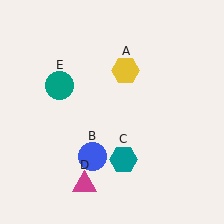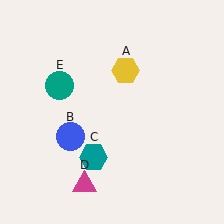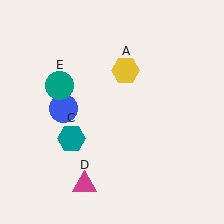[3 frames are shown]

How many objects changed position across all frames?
2 objects changed position: blue circle (object B), teal hexagon (object C).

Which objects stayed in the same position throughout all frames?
Yellow hexagon (object A) and magenta triangle (object D) and teal circle (object E) remained stationary.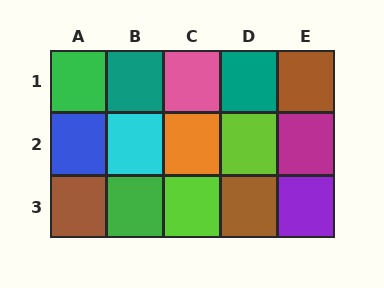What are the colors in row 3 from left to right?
Brown, green, lime, brown, purple.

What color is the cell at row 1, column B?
Teal.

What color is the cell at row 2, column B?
Cyan.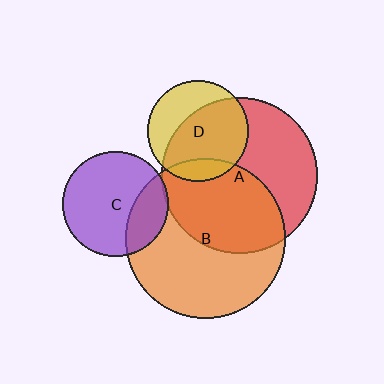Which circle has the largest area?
Circle B (orange).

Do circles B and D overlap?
Yes.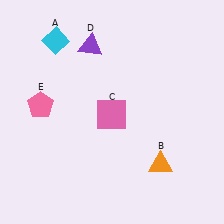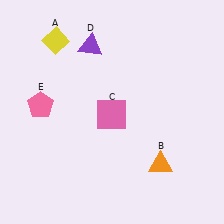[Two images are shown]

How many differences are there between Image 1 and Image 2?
There is 1 difference between the two images.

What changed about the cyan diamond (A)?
In Image 1, A is cyan. In Image 2, it changed to yellow.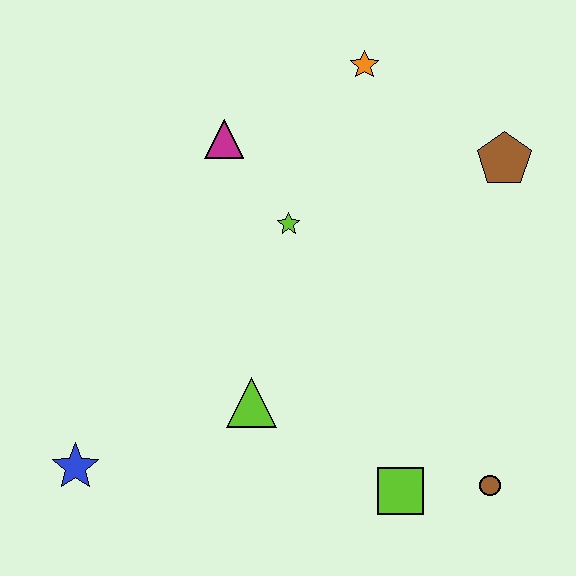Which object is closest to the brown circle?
The lime square is closest to the brown circle.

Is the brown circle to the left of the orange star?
No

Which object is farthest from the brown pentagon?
The blue star is farthest from the brown pentagon.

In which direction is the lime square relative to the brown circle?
The lime square is to the left of the brown circle.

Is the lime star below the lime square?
No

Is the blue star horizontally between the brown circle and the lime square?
No